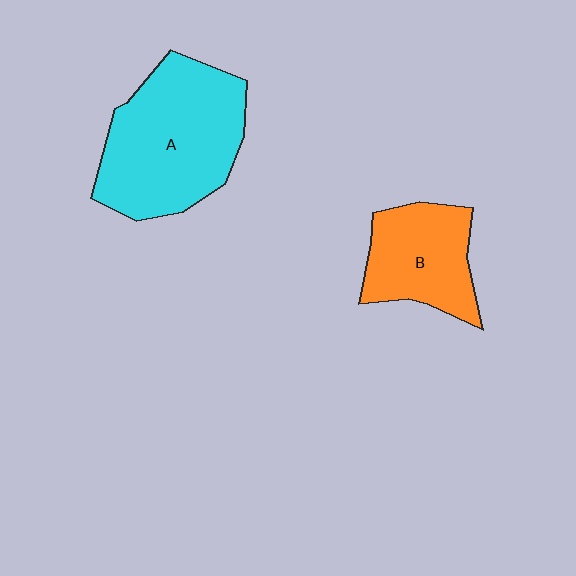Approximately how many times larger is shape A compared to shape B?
Approximately 1.7 times.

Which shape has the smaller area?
Shape B (orange).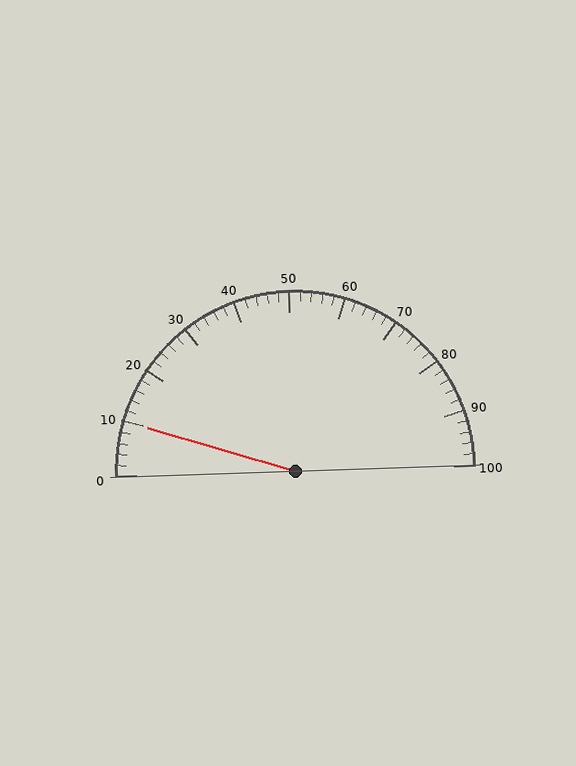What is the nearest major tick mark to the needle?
The nearest major tick mark is 10.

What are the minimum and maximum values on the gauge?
The gauge ranges from 0 to 100.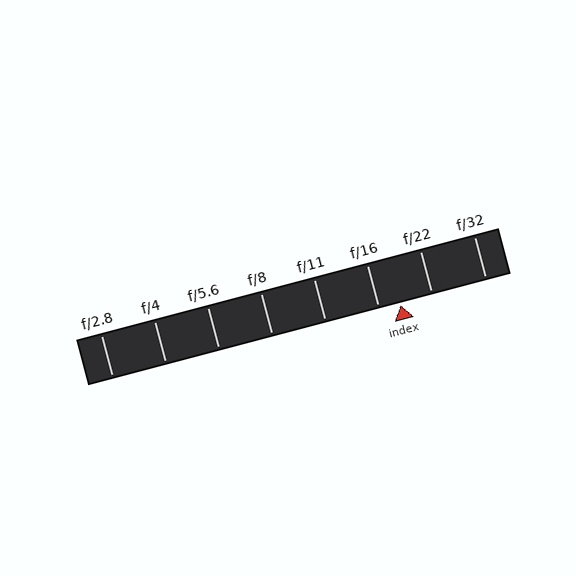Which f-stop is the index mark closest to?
The index mark is closest to f/16.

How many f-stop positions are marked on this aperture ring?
There are 8 f-stop positions marked.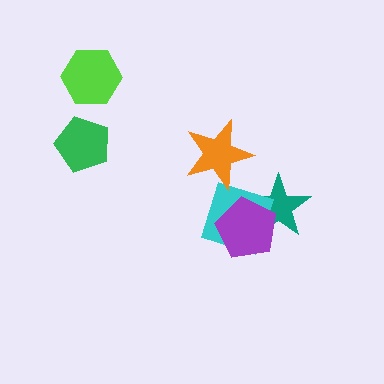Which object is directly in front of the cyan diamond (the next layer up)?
The purple pentagon is directly in front of the cyan diamond.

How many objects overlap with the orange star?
1 object overlaps with the orange star.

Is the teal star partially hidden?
Yes, it is partially covered by another shape.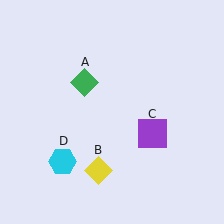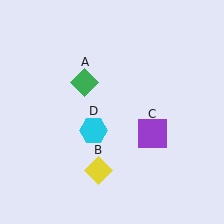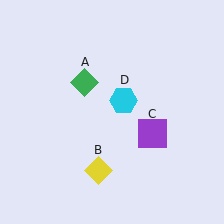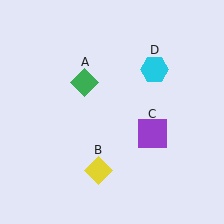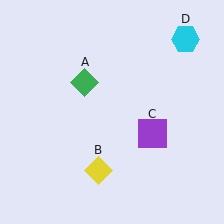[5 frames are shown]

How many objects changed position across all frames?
1 object changed position: cyan hexagon (object D).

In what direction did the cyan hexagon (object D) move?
The cyan hexagon (object D) moved up and to the right.